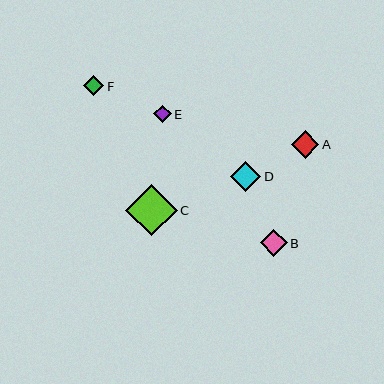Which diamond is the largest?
Diamond C is the largest with a size of approximately 52 pixels.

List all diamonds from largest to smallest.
From largest to smallest: C, D, A, B, F, E.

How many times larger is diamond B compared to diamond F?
Diamond B is approximately 1.3 times the size of diamond F.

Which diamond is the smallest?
Diamond E is the smallest with a size of approximately 17 pixels.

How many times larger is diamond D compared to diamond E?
Diamond D is approximately 1.8 times the size of diamond E.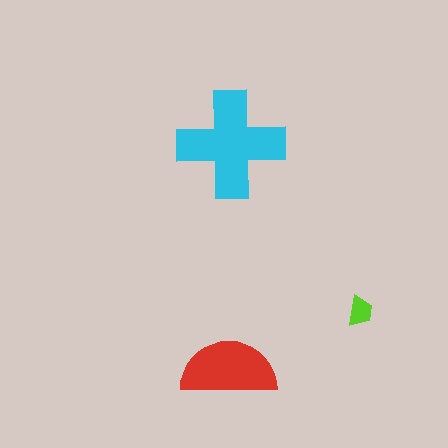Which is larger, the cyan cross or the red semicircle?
The cyan cross.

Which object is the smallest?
The lime trapezoid.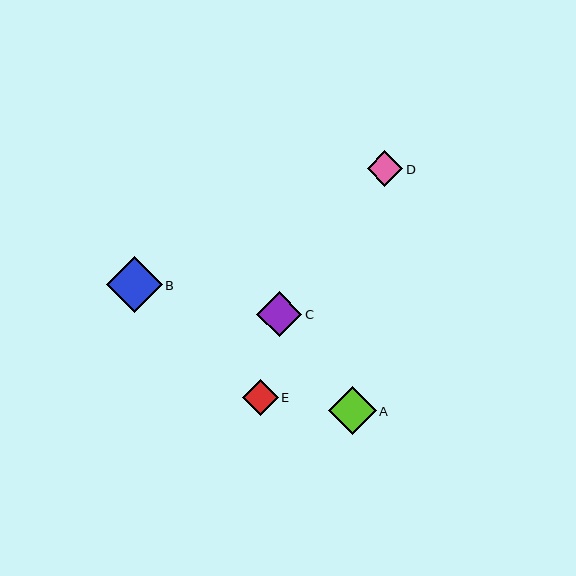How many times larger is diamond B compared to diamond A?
Diamond B is approximately 1.2 times the size of diamond A.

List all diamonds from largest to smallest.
From largest to smallest: B, A, C, E, D.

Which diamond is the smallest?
Diamond D is the smallest with a size of approximately 35 pixels.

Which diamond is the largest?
Diamond B is the largest with a size of approximately 56 pixels.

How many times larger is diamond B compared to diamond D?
Diamond B is approximately 1.6 times the size of diamond D.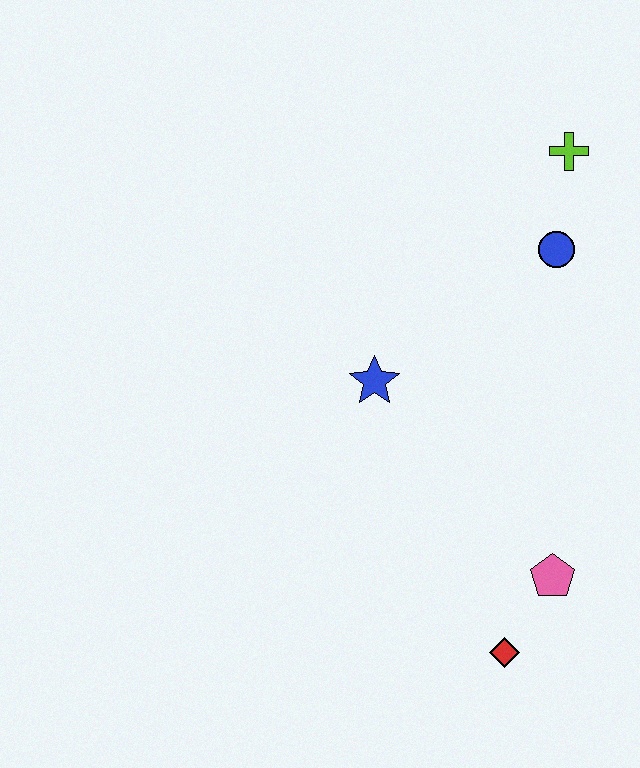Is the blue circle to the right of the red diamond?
Yes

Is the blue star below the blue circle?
Yes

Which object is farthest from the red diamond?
The lime cross is farthest from the red diamond.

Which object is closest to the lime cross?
The blue circle is closest to the lime cross.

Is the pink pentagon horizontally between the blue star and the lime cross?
Yes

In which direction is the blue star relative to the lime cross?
The blue star is below the lime cross.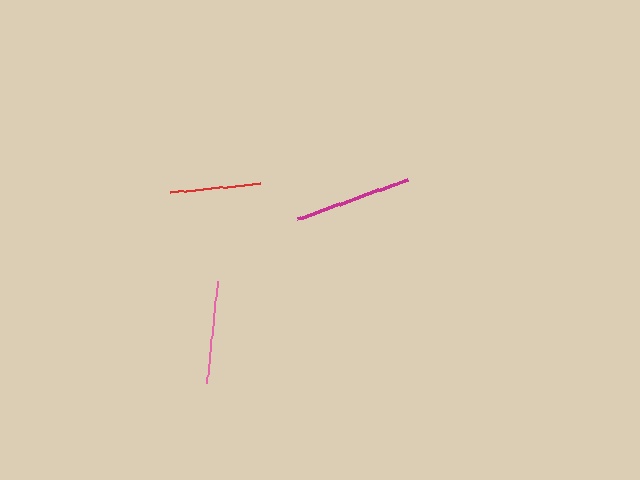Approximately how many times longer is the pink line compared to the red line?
The pink line is approximately 1.1 times the length of the red line.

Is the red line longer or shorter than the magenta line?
The magenta line is longer than the red line.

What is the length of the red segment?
The red segment is approximately 90 pixels long.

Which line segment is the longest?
The magenta line is the longest at approximately 116 pixels.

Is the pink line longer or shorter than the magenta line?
The magenta line is longer than the pink line.